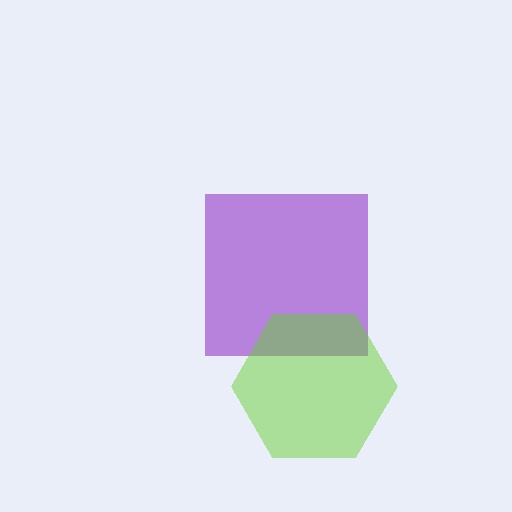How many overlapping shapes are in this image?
There are 2 overlapping shapes in the image.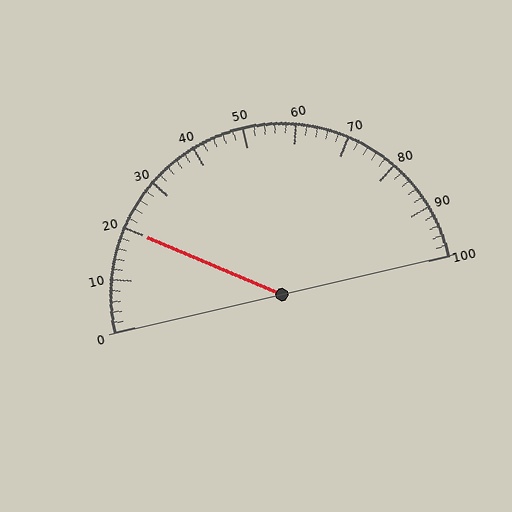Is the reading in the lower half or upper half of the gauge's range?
The reading is in the lower half of the range (0 to 100).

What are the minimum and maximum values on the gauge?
The gauge ranges from 0 to 100.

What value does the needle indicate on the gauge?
The needle indicates approximately 20.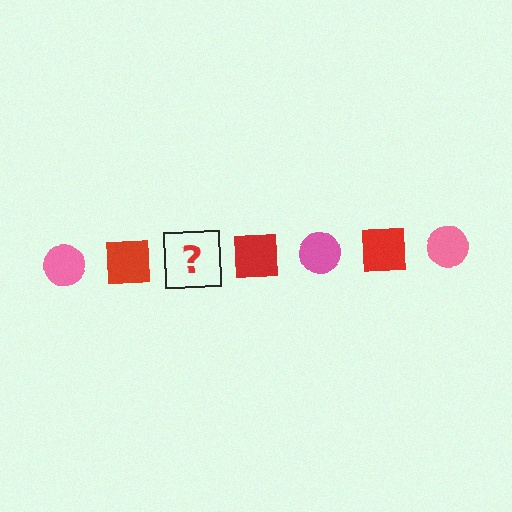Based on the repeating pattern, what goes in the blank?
The blank should be a pink circle.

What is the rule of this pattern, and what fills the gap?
The rule is that the pattern alternates between pink circle and red square. The gap should be filled with a pink circle.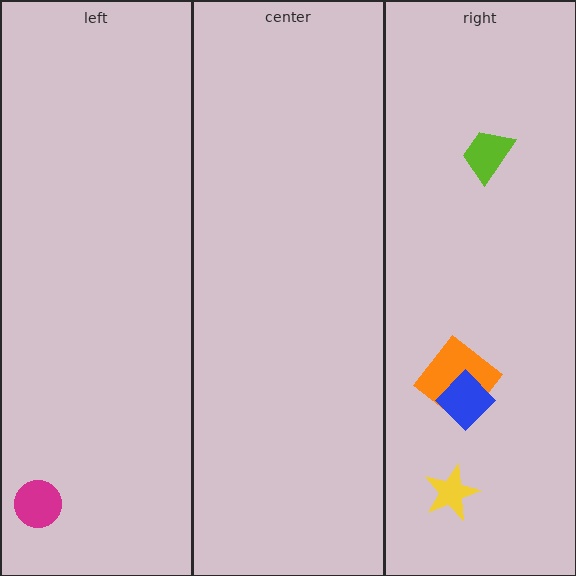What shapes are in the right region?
The lime trapezoid, the orange diamond, the yellow star, the blue diamond.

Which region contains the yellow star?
The right region.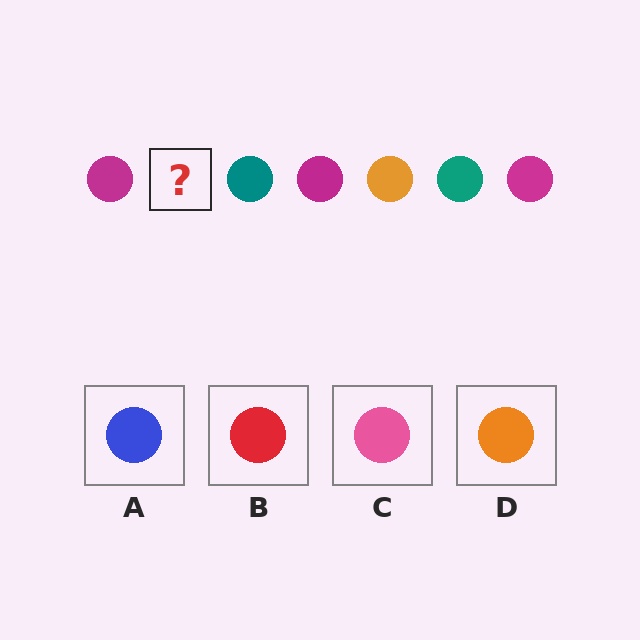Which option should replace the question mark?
Option D.